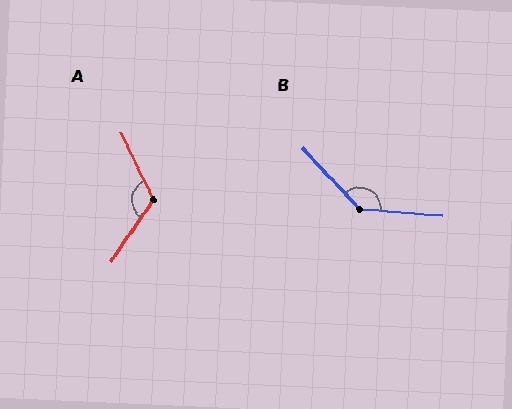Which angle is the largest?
B, at approximately 138 degrees.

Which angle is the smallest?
A, at approximately 120 degrees.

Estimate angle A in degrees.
Approximately 120 degrees.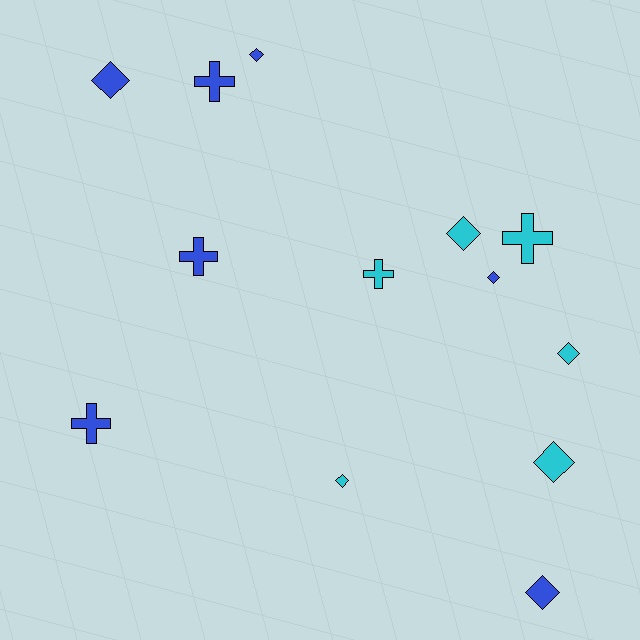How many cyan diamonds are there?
There are 4 cyan diamonds.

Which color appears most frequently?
Blue, with 7 objects.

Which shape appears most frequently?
Diamond, with 8 objects.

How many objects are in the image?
There are 13 objects.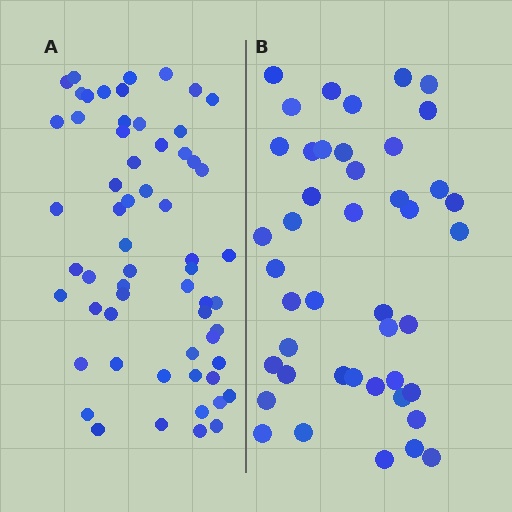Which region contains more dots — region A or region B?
Region A (the left region) has more dots.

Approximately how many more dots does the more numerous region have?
Region A has approximately 15 more dots than region B.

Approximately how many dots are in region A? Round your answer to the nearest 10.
About 60 dots.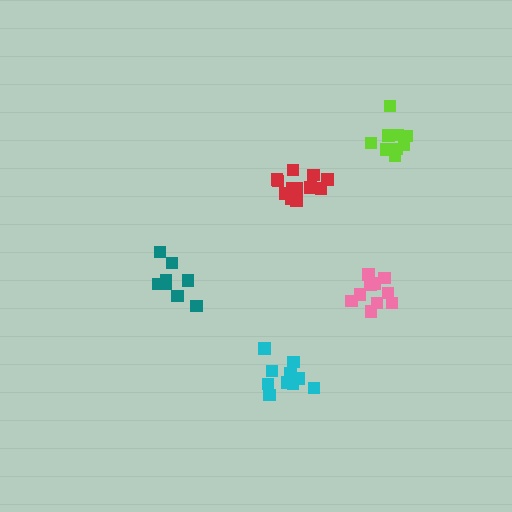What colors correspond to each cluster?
The clusters are colored: lime, pink, red, teal, cyan.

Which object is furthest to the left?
The teal cluster is leftmost.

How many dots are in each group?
Group 1: 9 dots, Group 2: 10 dots, Group 3: 12 dots, Group 4: 8 dots, Group 5: 10 dots (49 total).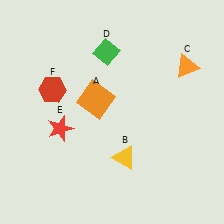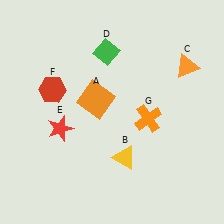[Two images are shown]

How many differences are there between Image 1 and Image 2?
There is 1 difference between the two images.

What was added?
An orange cross (G) was added in Image 2.